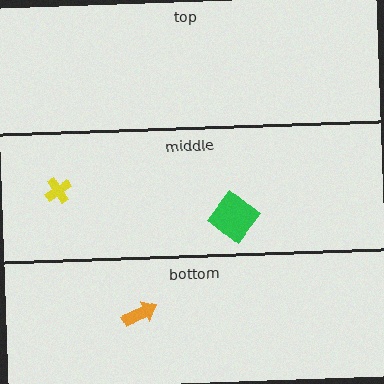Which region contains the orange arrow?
The bottom region.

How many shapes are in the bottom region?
1.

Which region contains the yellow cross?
The middle region.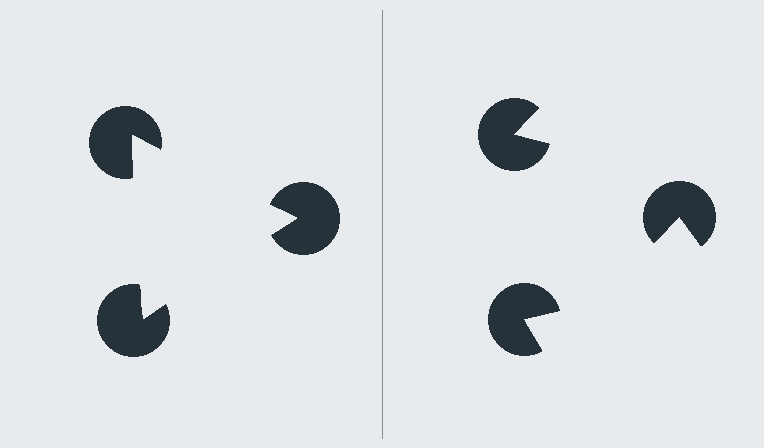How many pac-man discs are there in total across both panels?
6 — 3 on each side.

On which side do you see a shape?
An illusory triangle appears on the left side. On the right side the wedge cuts are rotated, so no coherent shape forms.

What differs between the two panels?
The pac-man discs are positioned identically on both sides; only the wedge orientations differ. On the left they align to a triangle; on the right they are misaligned.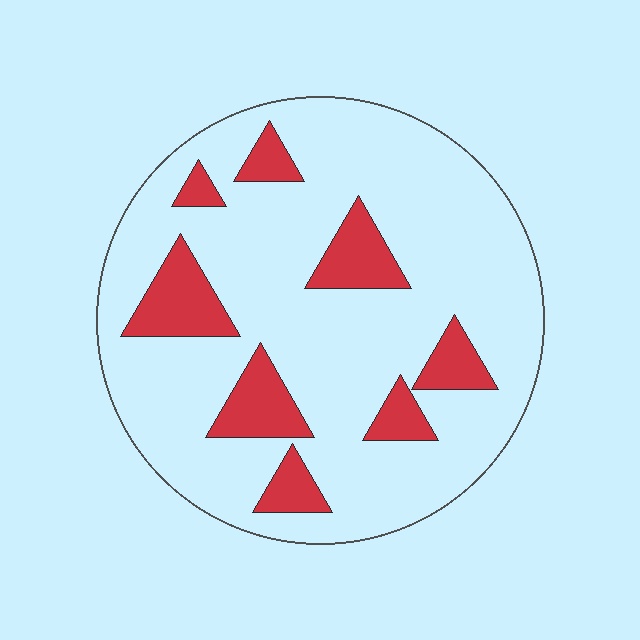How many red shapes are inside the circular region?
8.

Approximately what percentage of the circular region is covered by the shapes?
Approximately 20%.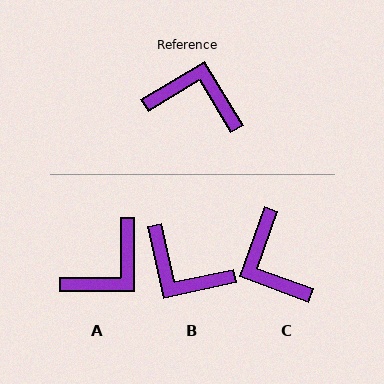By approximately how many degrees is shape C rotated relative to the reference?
Approximately 129 degrees counter-clockwise.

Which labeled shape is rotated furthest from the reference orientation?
B, about 161 degrees away.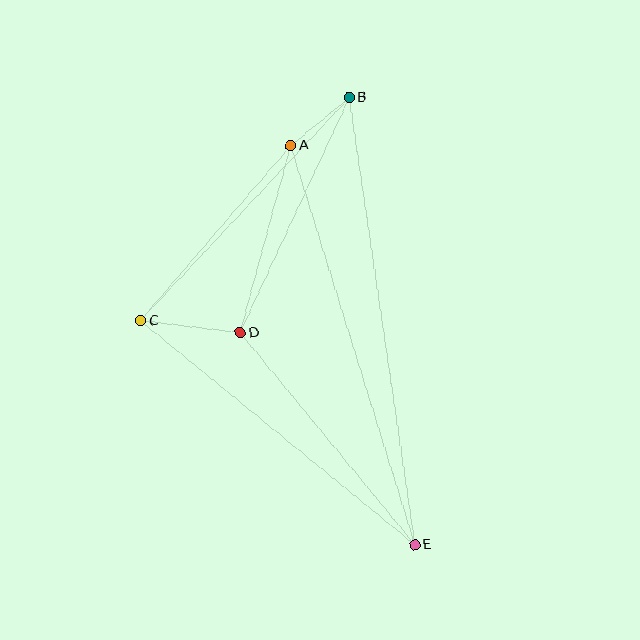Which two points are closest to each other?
Points A and B are closest to each other.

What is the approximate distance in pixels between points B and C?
The distance between B and C is approximately 306 pixels.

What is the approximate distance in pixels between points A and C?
The distance between A and C is approximately 231 pixels.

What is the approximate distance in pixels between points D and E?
The distance between D and E is approximately 274 pixels.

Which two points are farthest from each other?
Points B and E are farthest from each other.